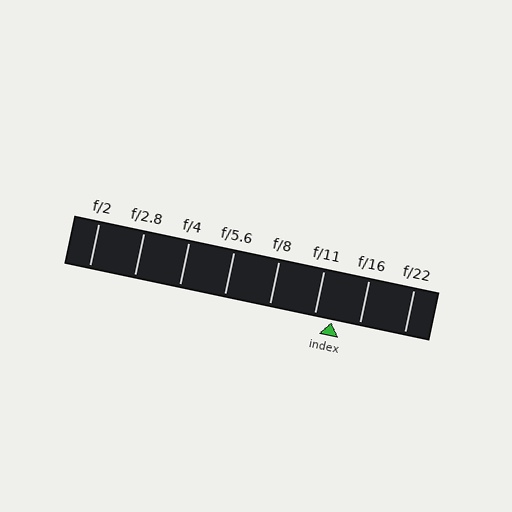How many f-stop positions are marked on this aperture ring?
There are 8 f-stop positions marked.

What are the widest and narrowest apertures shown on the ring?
The widest aperture shown is f/2 and the narrowest is f/22.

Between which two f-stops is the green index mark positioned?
The index mark is between f/11 and f/16.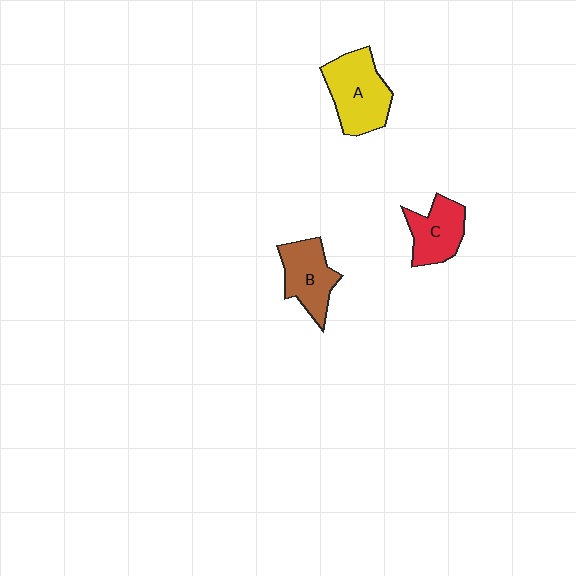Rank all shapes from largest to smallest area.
From largest to smallest: A (yellow), B (brown), C (red).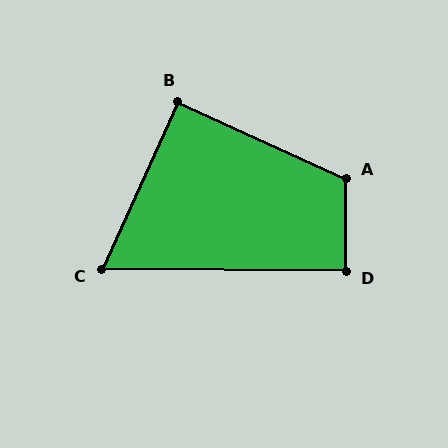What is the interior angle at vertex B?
Approximately 90 degrees (approximately right).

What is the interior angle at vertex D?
Approximately 90 degrees (approximately right).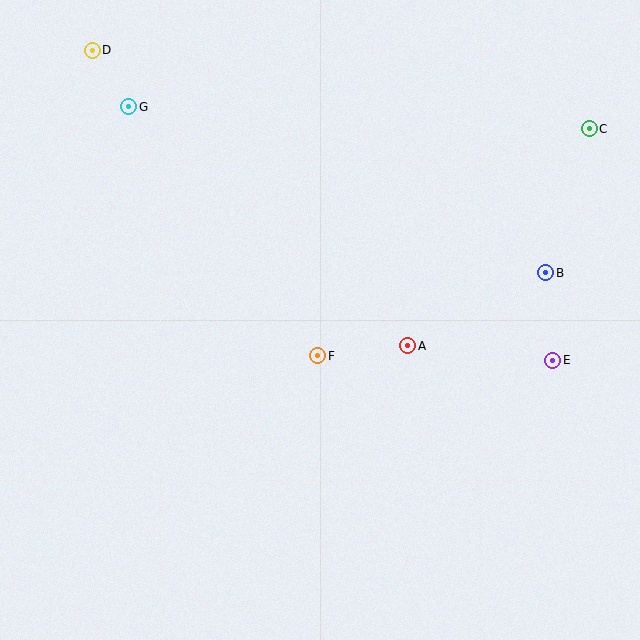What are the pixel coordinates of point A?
Point A is at (408, 346).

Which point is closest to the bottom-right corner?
Point E is closest to the bottom-right corner.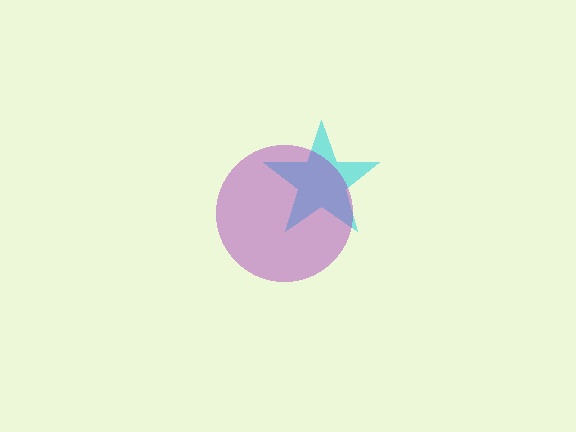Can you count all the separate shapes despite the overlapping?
Yes, there are 2 separate shapes.